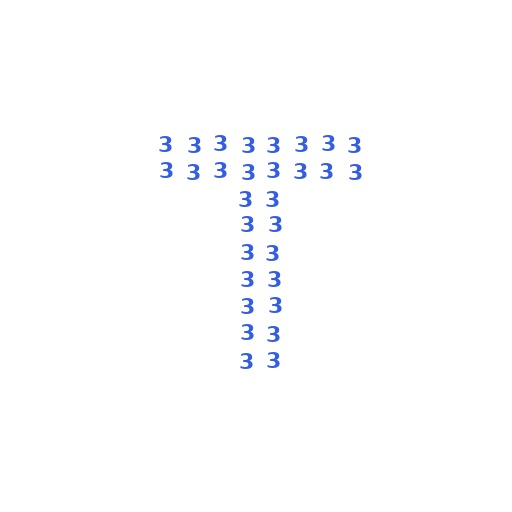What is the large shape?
The large shape is the letter T.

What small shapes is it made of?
It is made of small digit 3's.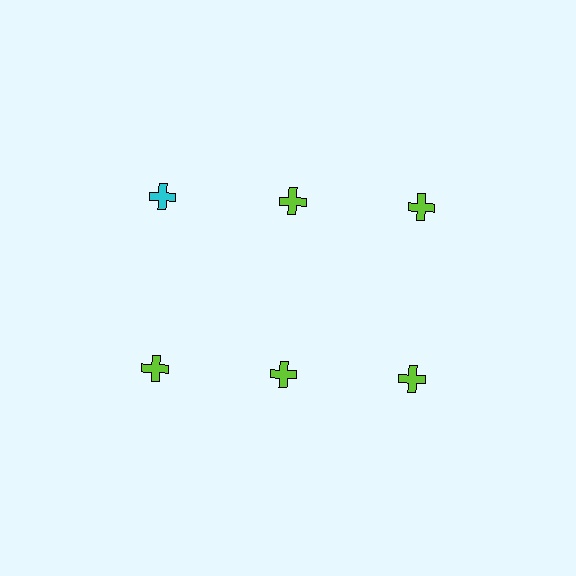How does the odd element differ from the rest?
It has a different color: cyan instead of lime.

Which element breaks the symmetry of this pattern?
The cyan cross in the top row, leftmost column breaks the symmetry. All other shapes are lime crosses.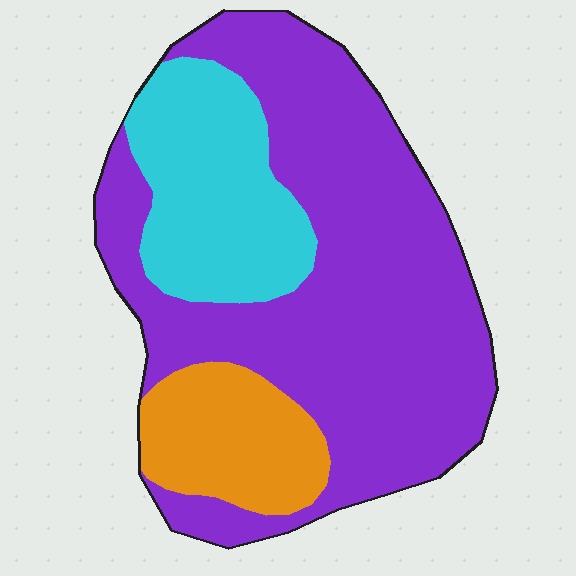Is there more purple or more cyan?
Purple.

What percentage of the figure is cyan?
Cyan takes up about one fifth (1/5) of the figure.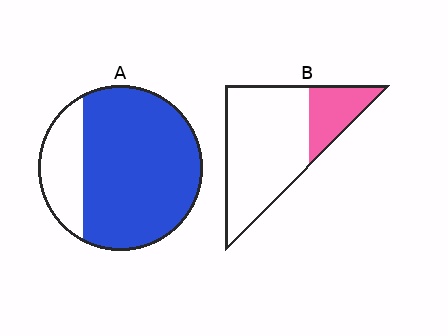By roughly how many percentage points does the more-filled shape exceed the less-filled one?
By roughly 55 percentage points (A over B).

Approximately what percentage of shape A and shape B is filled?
A is approximately 80% and B is approximately 25%.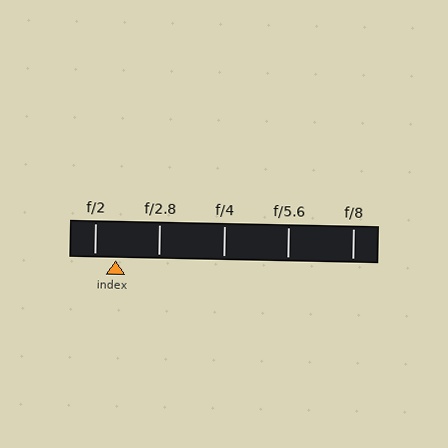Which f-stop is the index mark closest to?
The index mark is closest to f/2.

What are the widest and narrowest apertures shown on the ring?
The widest aperture shown is f/2 and the narrowest is f/8.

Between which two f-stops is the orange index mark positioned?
The index mark is between f/2 and f/2.8.